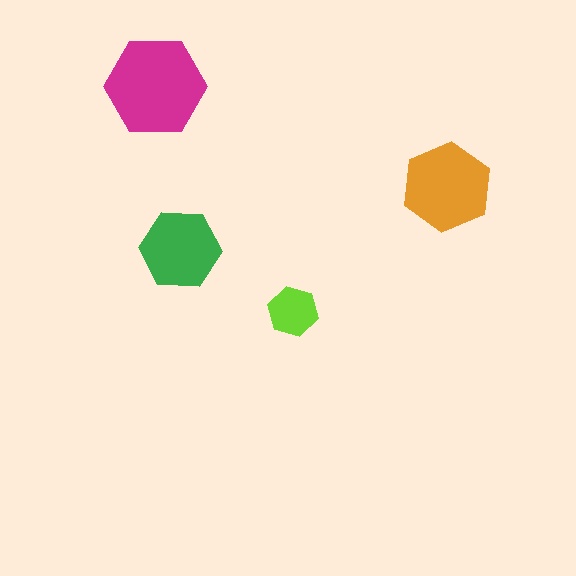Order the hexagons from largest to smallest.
the magenta one, the orange one, the green one, the lime one.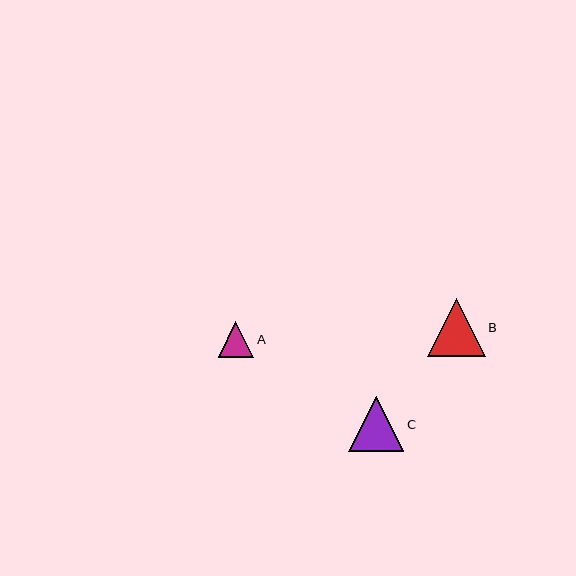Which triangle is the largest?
Triangle B is the largest with a size of approximately 58 pixels.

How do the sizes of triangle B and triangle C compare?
Triangle B and triangle C are approximately the same size.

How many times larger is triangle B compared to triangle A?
Triangle B is approximately 1.6 times the size of triangle A.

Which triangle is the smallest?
Triangle A is the smallest with a size of approximately 36 pixels.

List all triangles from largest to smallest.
From largest to smallest: B, C, A.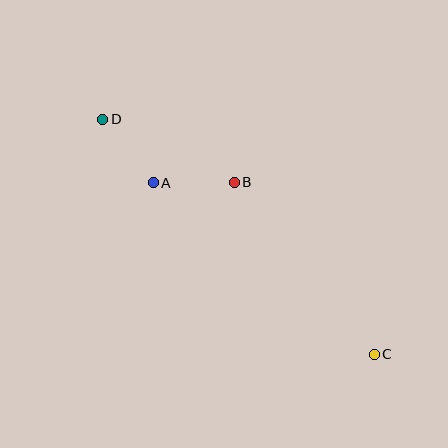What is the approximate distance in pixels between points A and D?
The distance between A and D is approximately 81 pixels.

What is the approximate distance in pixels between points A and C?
The distance between A and C is approximately 279 pixels.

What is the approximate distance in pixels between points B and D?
The distance between B and D is approximately 146 pixels.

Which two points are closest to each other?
Points A and B are closest to each other.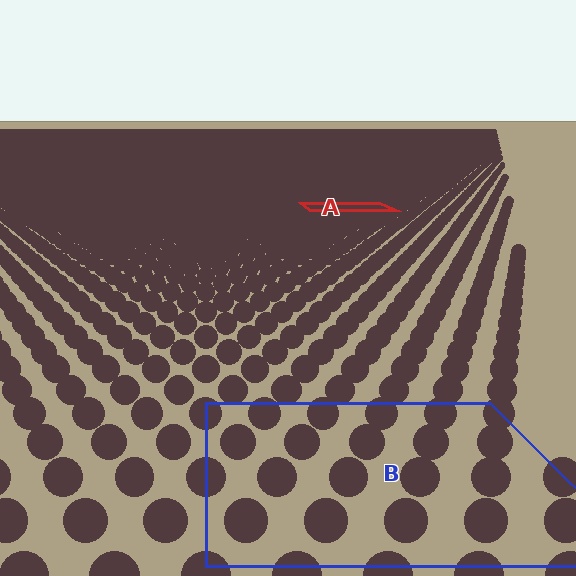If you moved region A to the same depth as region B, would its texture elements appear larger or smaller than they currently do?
They would appear larger. At a closer depth, the same texture elements are projected at a bigger on-screen size.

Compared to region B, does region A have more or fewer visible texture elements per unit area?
Region A has more texture elements per unit area — they are packed more densely because it is farther away.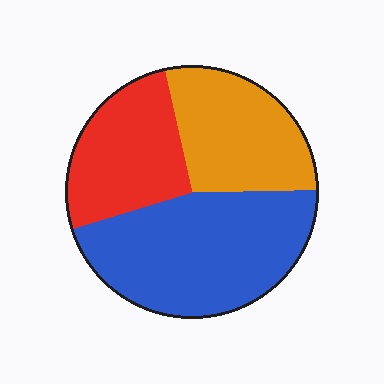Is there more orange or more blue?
Blue.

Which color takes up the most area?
Blue, at roughly 45%.